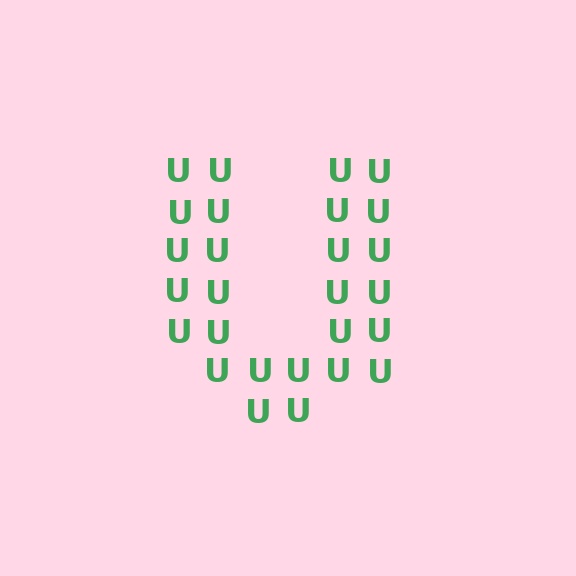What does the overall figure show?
The overall figure shows the letter U.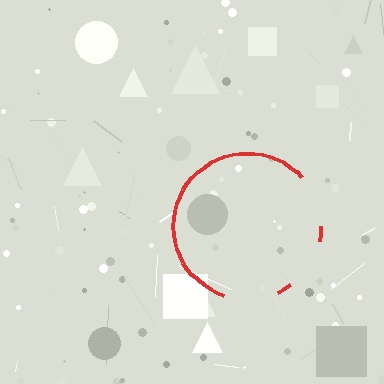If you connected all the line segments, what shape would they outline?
They would outline a circle.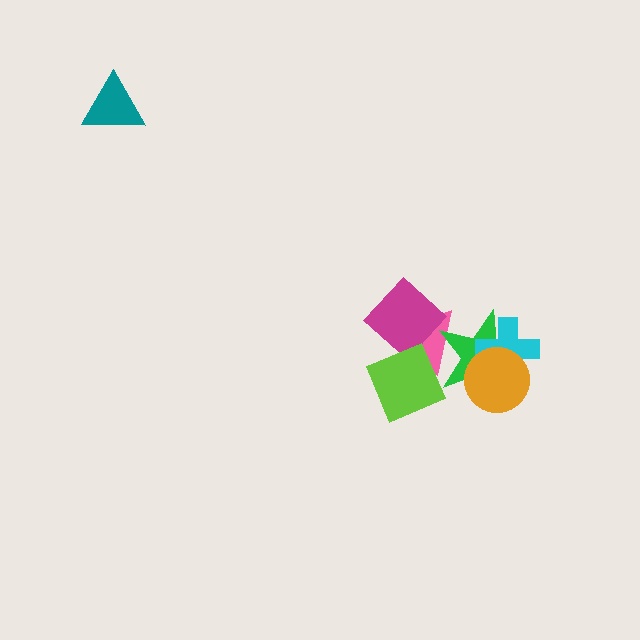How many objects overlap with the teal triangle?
0 objects overlap with the teal triangle.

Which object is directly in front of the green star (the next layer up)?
The cyan cross is directly in front of the green star.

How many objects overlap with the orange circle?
2 objects overlap with the orange circle.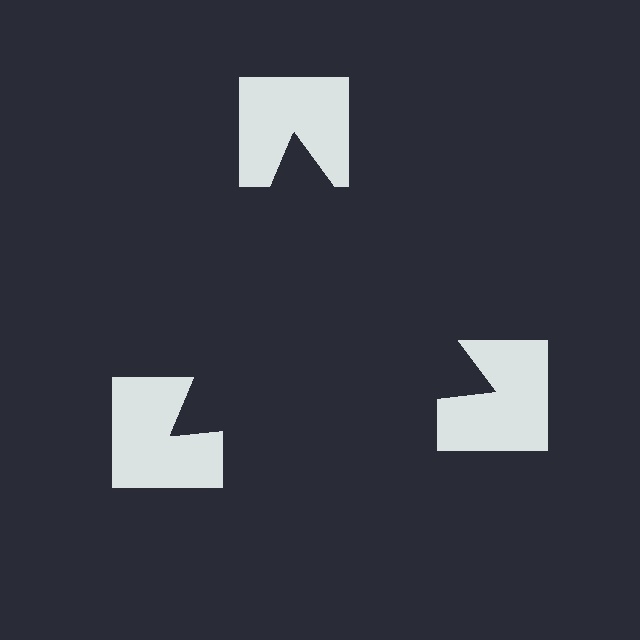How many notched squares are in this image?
There are 3 — one at each vertex of the illusory triangle.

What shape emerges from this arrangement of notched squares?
An illusory triangle — its edges are inferred from the aligned wedge cuts in the notched squares, not physically drawn.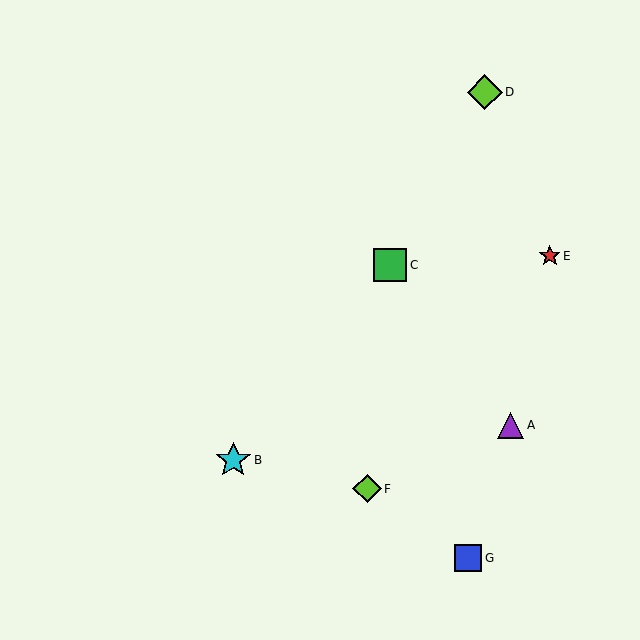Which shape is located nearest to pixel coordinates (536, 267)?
The red star (labeled E) at (550, 256) is nearest to that location.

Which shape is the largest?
The cyan star (labeled B) is the largest.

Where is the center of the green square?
The center of the green square is at (390, 265).